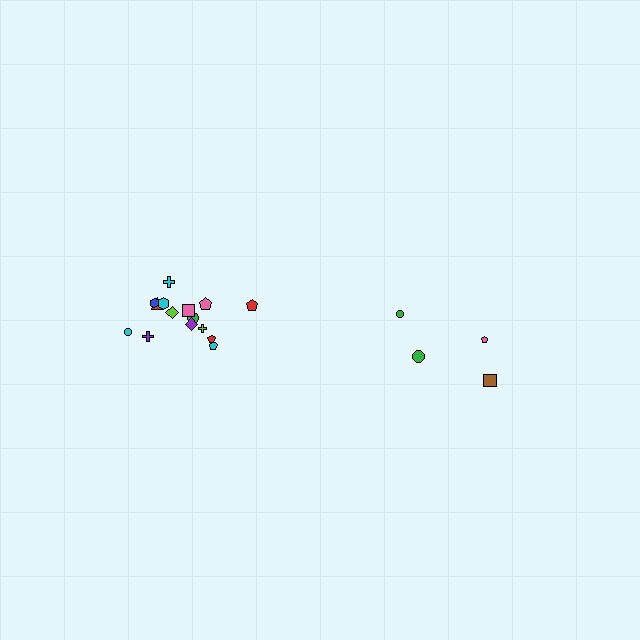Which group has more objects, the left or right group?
The left group.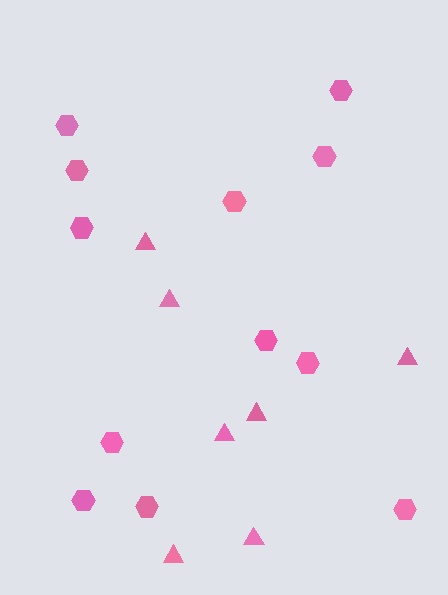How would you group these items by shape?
There are 2 groups: one group of hexagons (12) and one group of triangles (7).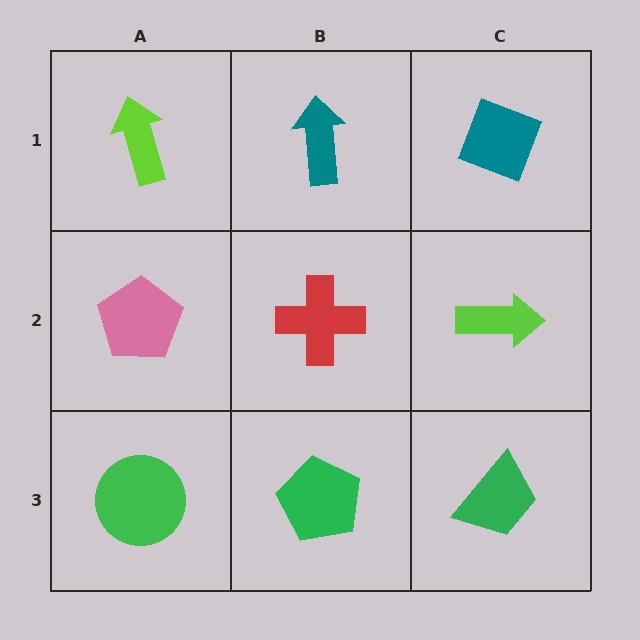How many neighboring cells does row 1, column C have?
2.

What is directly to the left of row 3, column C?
A green pentagon.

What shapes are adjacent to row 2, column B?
A teal arrow (row 1, column B), a green pentagon (row 3, column B), a pink pentagon (row 2, column A), a lime arrow (row 2, column C).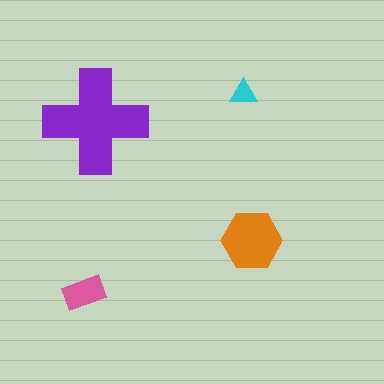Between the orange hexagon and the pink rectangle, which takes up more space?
The orange hexagon.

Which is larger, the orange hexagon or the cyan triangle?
The orange hexagon.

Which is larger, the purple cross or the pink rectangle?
The purple cross.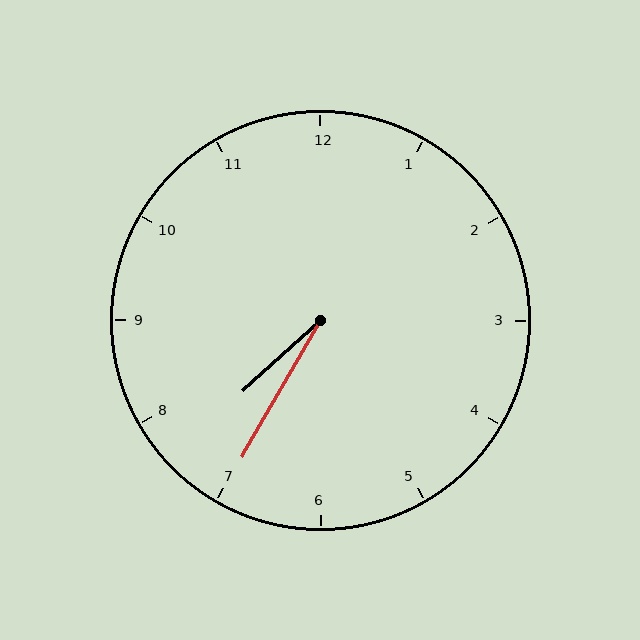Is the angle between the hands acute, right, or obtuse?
It is acute.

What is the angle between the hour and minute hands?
Approximately 18 degrees.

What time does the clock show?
7:35.